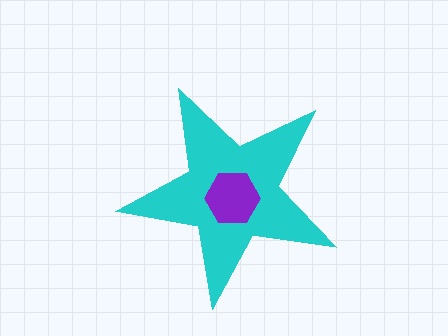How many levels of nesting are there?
2.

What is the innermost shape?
The purple hexagon.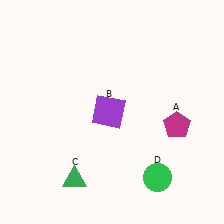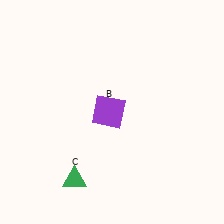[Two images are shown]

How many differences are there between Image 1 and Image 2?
There are 2 differences between the two images.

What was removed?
The magenta pentagon (A), the green circle (D) were removed in Image 2.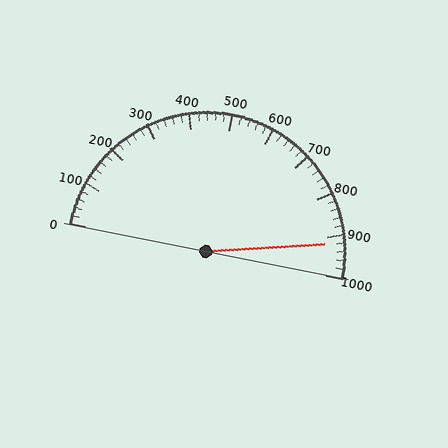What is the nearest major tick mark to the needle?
The nearest major tick mark is 900.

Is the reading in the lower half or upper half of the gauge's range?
The reading is in the upper half of the range (0 to 1000).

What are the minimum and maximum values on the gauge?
The gauge ranges from 0 to 1000.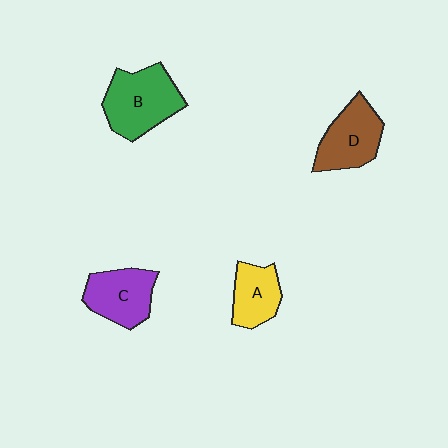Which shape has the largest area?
Shape B (green).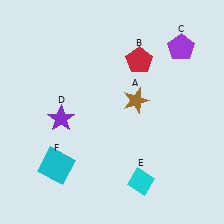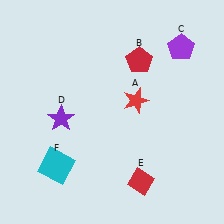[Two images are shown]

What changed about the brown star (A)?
In Image 1, A is brown. In Image 2, it changed to red.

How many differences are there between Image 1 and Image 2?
There are 2 differences between the two images.